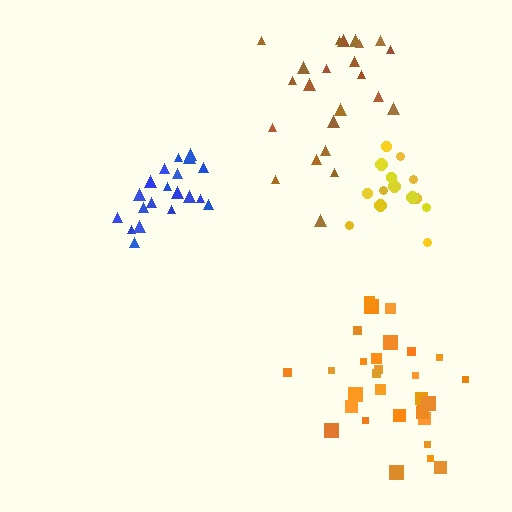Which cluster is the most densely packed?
Blue.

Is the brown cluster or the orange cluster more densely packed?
Orange.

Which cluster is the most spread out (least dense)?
Brown.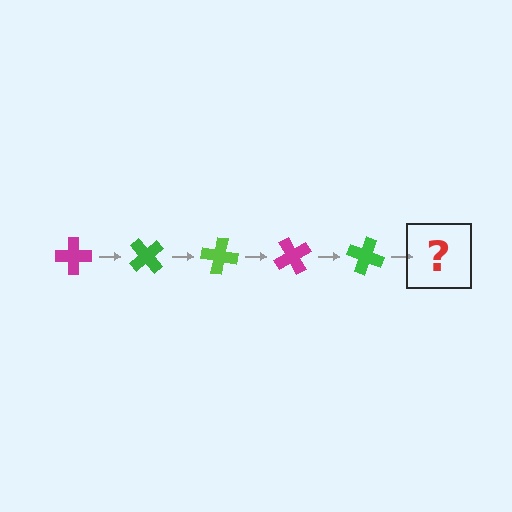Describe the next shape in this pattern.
It should be a lime cross, rotated 250 degrees from the start.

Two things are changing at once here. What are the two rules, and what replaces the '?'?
The two rules are that it rotates 50 degrees each step and the color cycles through magenta, green, and lime. The '?' should be a lime cross, rotated 250 degrees from the start.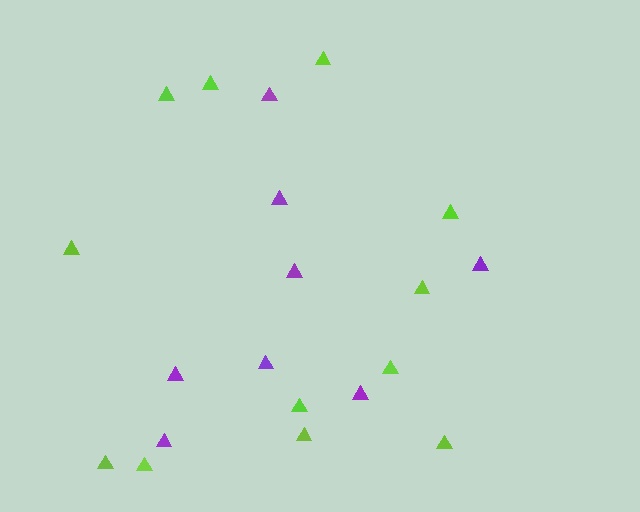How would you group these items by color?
There are 2 groups: one group of purple triangles (8) and one group of lime triangles (12).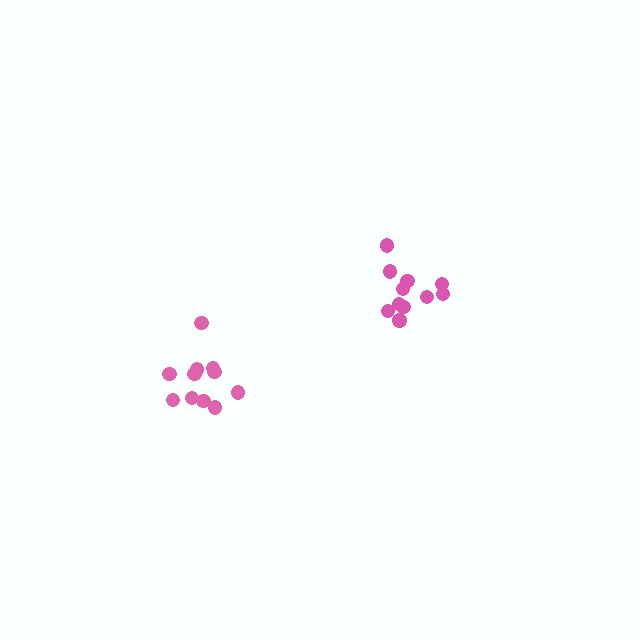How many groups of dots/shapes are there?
There are 2 groups.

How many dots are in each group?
Group 1: 11 dots, Group 2: 11 dots (22 total).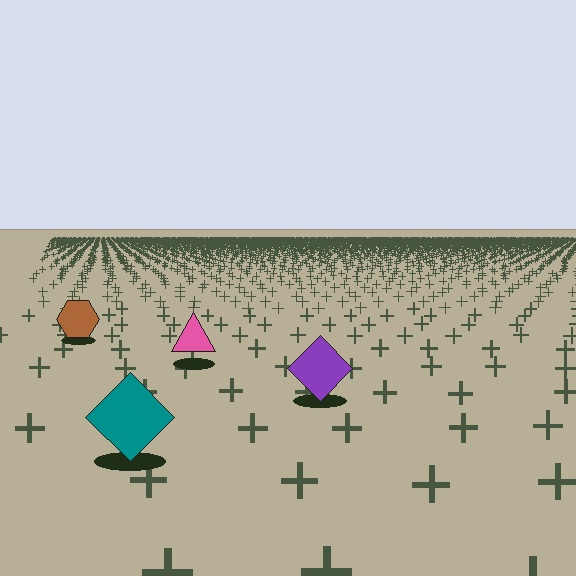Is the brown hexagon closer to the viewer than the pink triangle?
No. The pink triangle is closer — you can tell from the texture gradient: the ground texture is coarser near it.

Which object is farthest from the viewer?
The brown hexagon is farthest from the viewer. It appears smaller and the ground texture around it is denser.